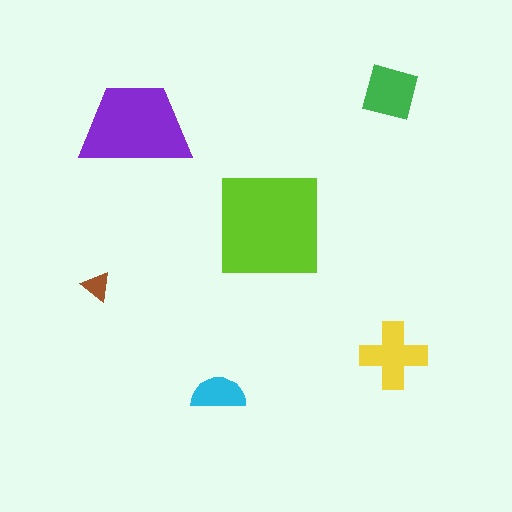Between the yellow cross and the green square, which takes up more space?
The yellow cross.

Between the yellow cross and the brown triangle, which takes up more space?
The yellow cross.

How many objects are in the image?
There are 6 objects in the image.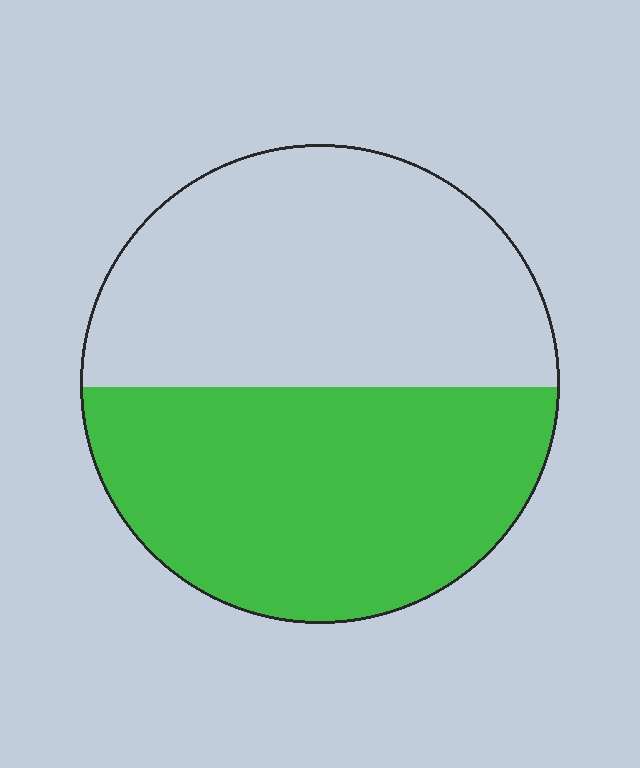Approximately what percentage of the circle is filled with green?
Approximately 50%.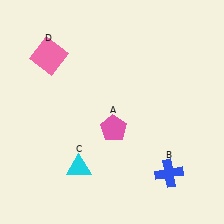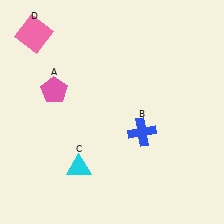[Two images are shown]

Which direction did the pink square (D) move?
The pink square (D) moved up.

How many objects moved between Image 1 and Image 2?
3 objects moved between the two images.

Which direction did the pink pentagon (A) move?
The pink pentagon (A) moved left.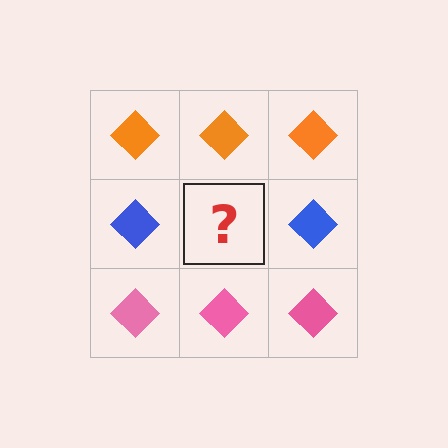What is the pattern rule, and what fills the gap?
The rule is that each row has a consistent color. The gap should be filled with a blue diamond.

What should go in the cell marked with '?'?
The missing cell should contain a blue diamond.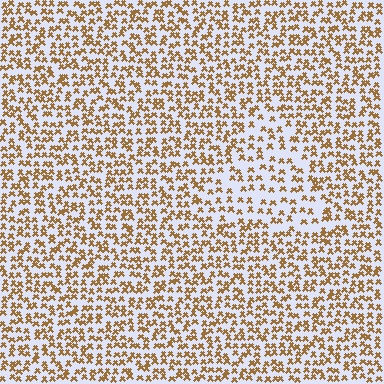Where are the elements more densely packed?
The elements are more densely packed outside the triangle boundary.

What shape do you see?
I see a triangle.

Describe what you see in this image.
The image contains small brown elements arranged at two different densities. A triangle-shaped region is visible where the elements are less densely packed than the surrounding area.